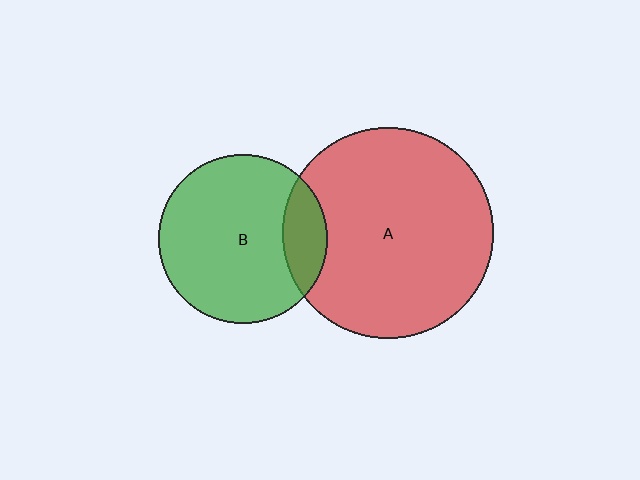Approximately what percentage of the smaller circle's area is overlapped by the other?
Approximately 15%.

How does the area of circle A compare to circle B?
Approximately 1.6 times.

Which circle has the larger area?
Circle A (red).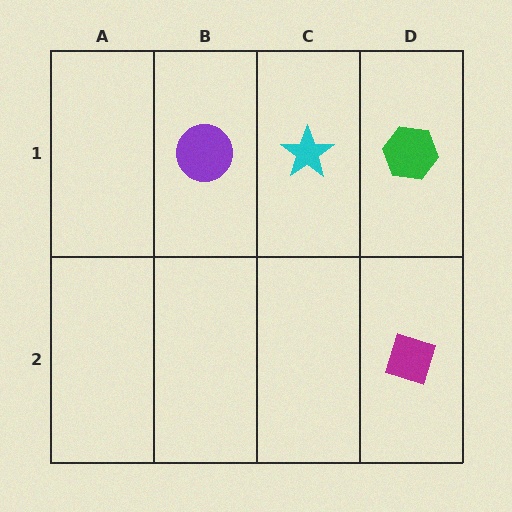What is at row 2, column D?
A magenta diamond.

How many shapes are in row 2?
1 shape.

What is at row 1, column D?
A green hexagon.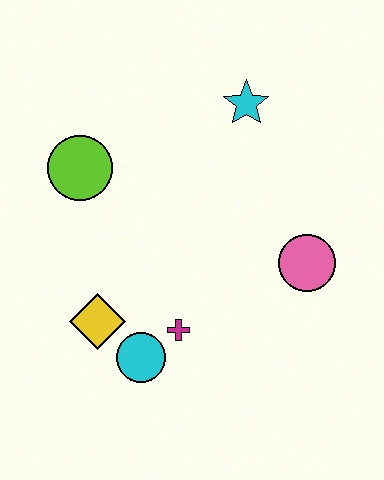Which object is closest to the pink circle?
The magenta cross is closest to the pink circle.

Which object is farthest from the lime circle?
The pink circle is farthest from the lime circle.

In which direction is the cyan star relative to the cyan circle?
The cyan star is above the cyan circle.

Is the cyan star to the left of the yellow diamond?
No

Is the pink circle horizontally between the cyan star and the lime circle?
No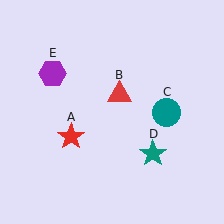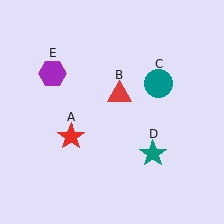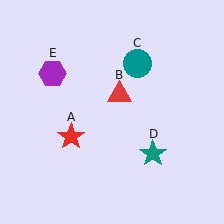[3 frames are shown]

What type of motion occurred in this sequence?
The teal circle (object C) rotated counterclockwise around the center of the scene.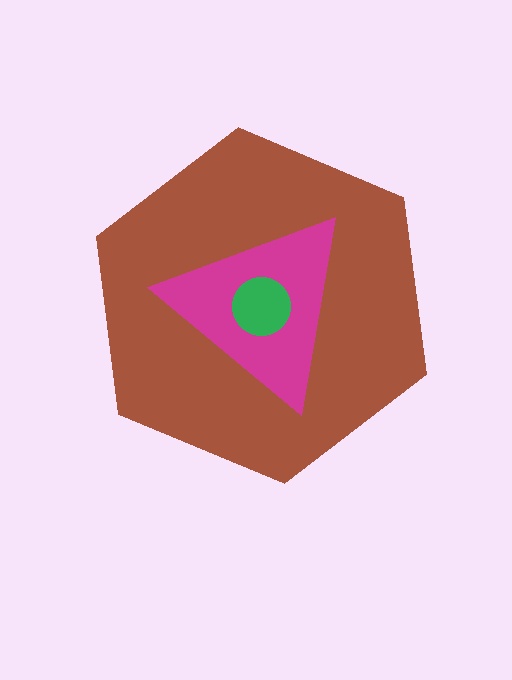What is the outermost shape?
The brown hexagon.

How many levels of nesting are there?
3.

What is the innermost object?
The green circle.